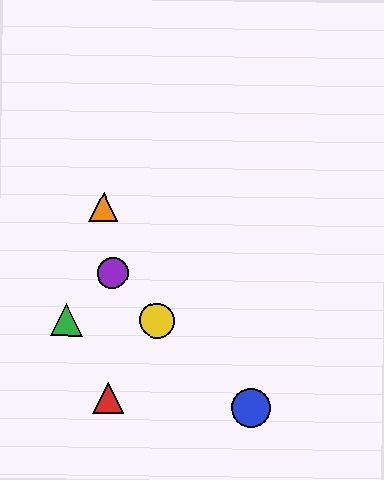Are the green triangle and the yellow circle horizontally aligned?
Yes, both are at y≈320.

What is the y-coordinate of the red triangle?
The red triangle is at y≈398.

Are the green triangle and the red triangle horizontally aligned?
No, the green triangle is at y≈320 and the red triangle is at y≈398.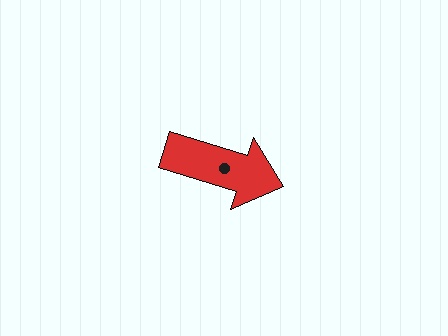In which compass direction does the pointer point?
East.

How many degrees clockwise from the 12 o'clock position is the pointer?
Approximately 107 degrees.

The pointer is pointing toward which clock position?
Roughly 4 o'clock.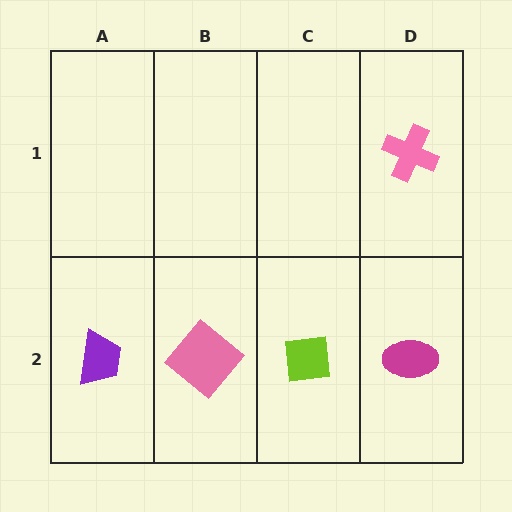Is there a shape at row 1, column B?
No, that cell is empty.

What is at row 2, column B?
A pink diamond.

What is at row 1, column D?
A pink cross.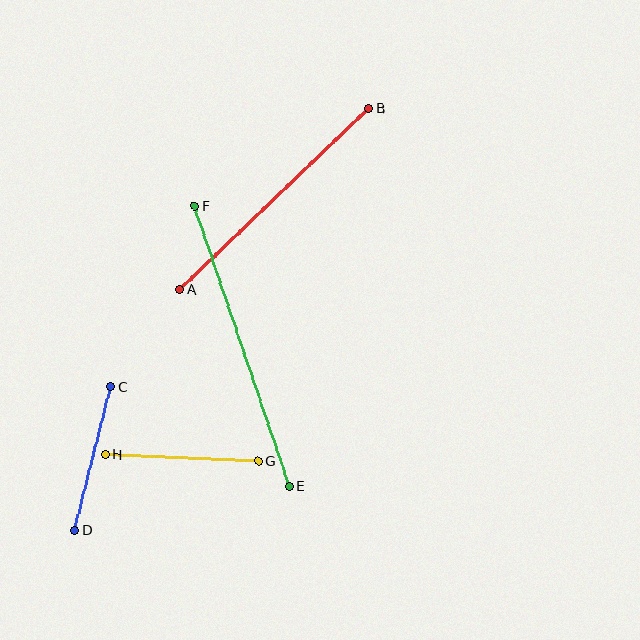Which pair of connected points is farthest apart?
Points E and F are farthest apart.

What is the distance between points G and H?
The distance is approximately 153 pixels.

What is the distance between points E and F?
The distance is approximately 296 pixels.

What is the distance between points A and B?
The distance is approximately 262 pixels.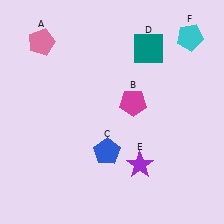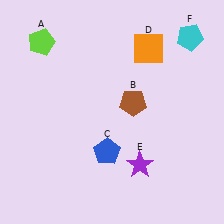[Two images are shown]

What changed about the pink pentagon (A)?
In Image 1, A is pink. In Image 2, it changed to lime.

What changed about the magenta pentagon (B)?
In Image 1, B is magenta. In Image 2, it changed to brown.